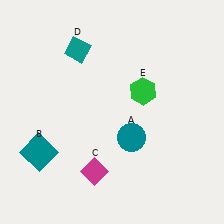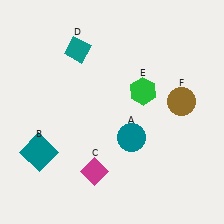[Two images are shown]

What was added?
A brown circle (F) was added in Image 2.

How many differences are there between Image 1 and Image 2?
There is 1 difference between the two images.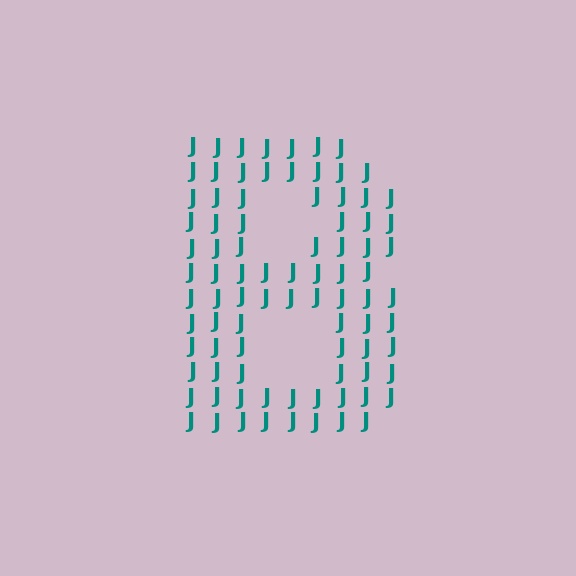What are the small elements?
The small elements are letter J's.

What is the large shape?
The large shape is the letter B.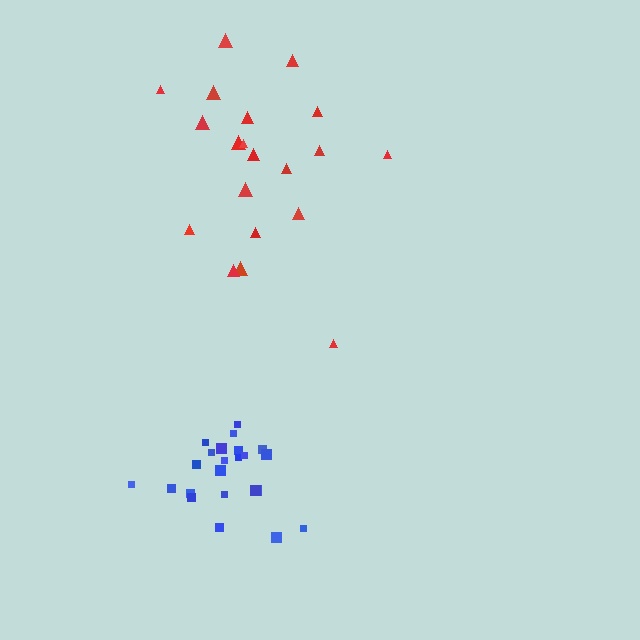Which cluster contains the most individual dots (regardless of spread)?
Blue (23).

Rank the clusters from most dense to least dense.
blue, red.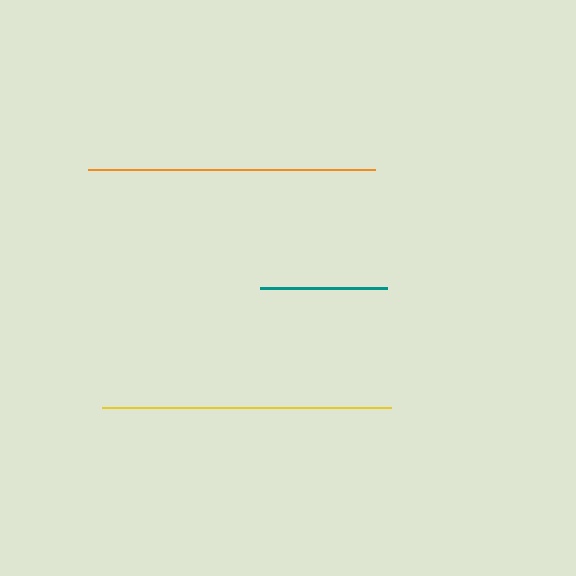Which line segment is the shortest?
The teal line is the shortest at approximately 127 pixels.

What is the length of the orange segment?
The orange segment is approximately 287 pixels long.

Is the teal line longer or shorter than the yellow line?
The yellow line is longer than the teal line.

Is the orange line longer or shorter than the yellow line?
The yellow line is longer than the orange line.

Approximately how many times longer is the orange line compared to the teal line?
The orange line is approximately 2.3 times the length of the teal line.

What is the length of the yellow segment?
The yellow segment is approximately 288 pixels long.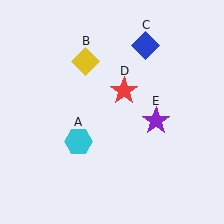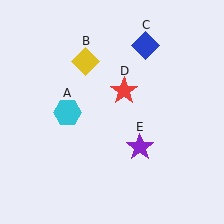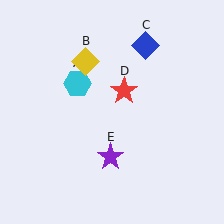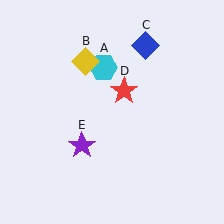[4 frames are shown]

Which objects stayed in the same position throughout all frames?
Yellow diamond (object B) and blue diamond (object C) and red star (object D) remained stationary.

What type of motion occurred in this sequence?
The cyan hexagon (object A), purple star (object E) rotated clockwise around the center of the scene.